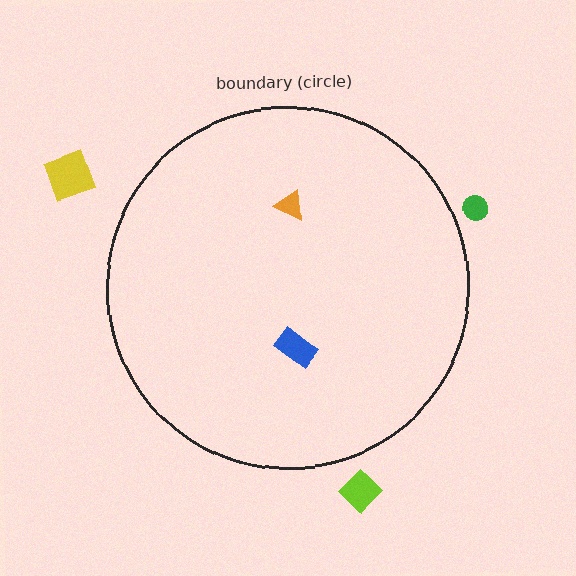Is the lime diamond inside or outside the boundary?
Outside.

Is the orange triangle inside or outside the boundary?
Inside.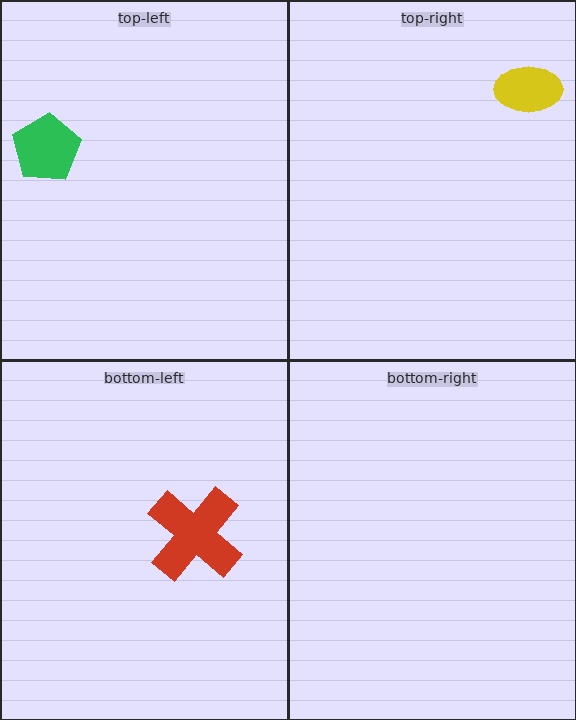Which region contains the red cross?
The bottom-left region.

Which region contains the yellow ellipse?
The top-right region.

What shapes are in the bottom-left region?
The red cross.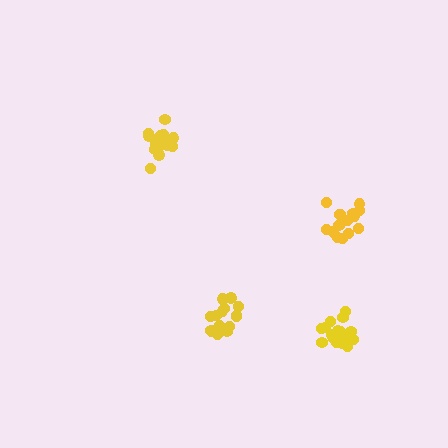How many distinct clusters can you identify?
There are 4 distinct clusters.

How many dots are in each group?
Group 1: 17 dots, Group 2: 16 dots, Group 3: 18 dots, Group 4: 17 dots (68 total).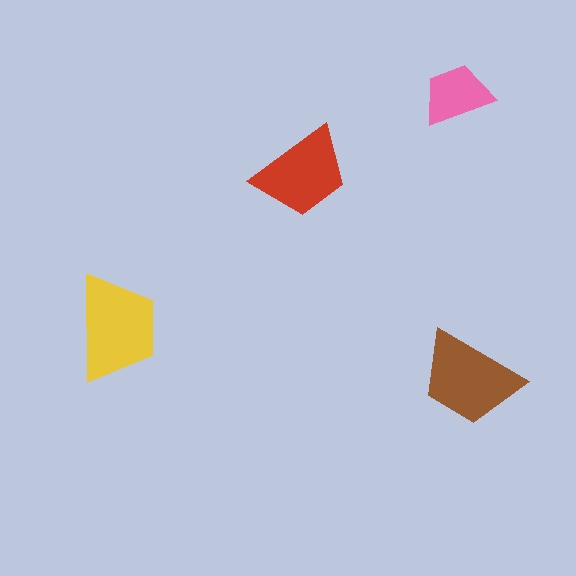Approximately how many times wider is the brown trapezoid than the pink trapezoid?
About 1.5 times wider.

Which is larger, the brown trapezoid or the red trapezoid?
The brown one.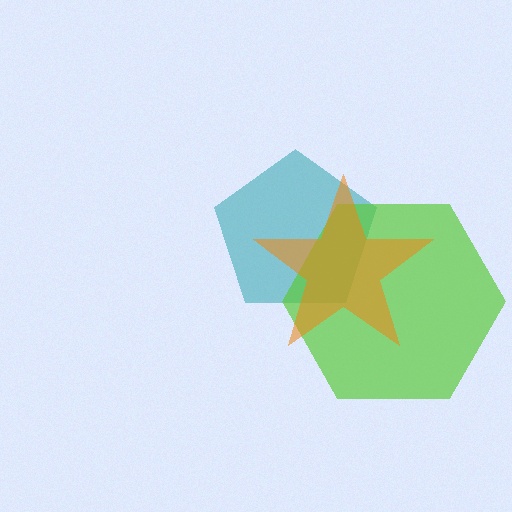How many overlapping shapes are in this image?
There are 3 overlapping shapes in the image.